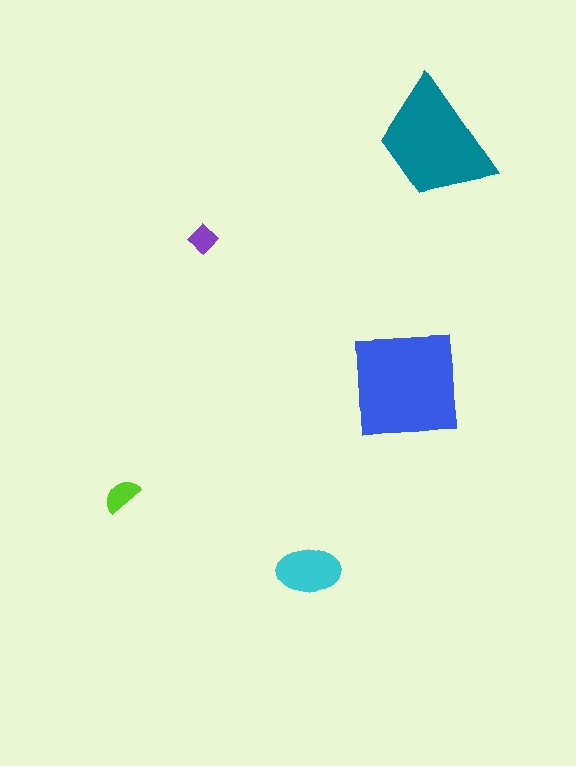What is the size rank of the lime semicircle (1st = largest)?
4th.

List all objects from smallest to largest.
The purple diamond, the lime semicircle, the cyan ellipse, the teal trapezoid, the blue square.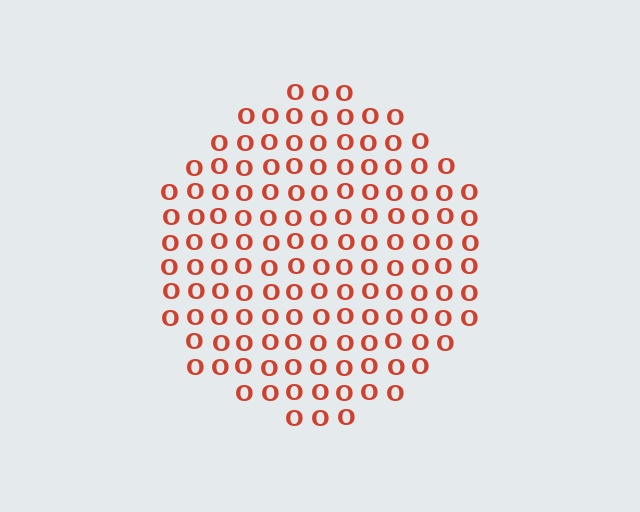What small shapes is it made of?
It is made of small letter O's.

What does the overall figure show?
The overall figure shows a circle.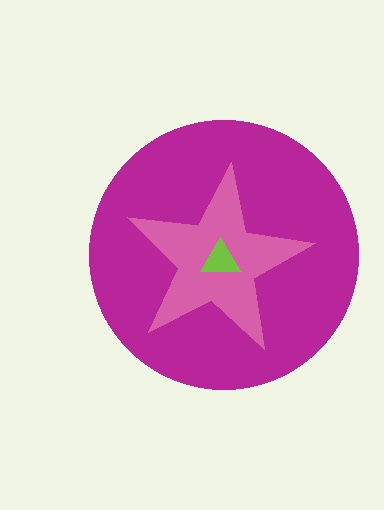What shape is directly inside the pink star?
The lime triangle.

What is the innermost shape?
The lime triangle.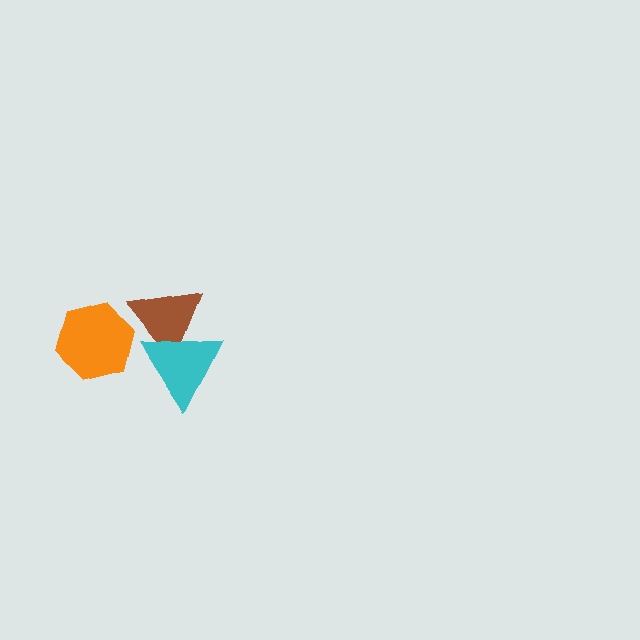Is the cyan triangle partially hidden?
No, no other shape covers it.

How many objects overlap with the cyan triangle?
1 object overlaps with the cyan triangle.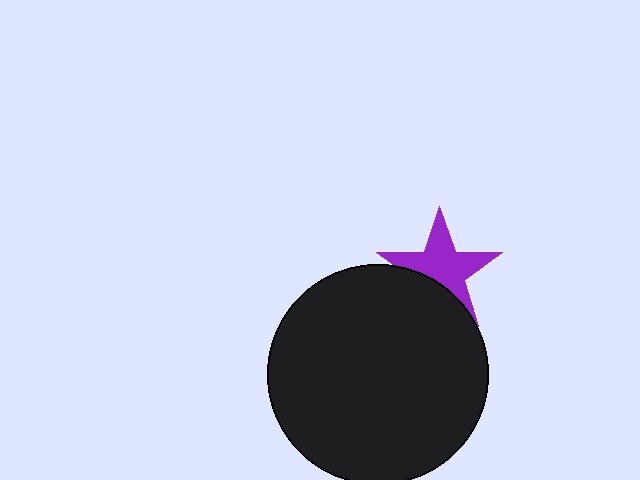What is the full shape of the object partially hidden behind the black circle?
The partially hidden object is a purple star.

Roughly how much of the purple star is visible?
Most of it is visible (roughly 68%).